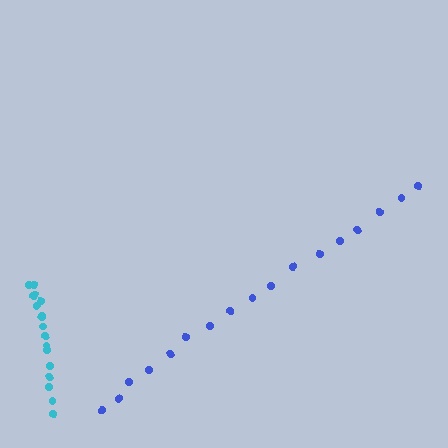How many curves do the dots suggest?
There are 2 distinct paths.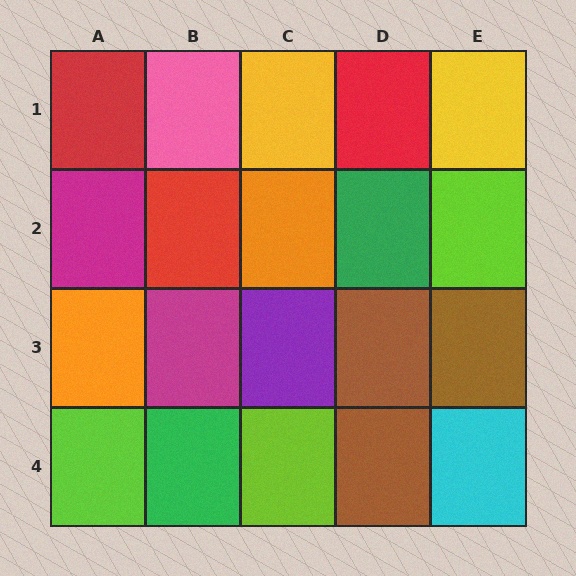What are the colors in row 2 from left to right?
Magenta, red, orange, green, lime.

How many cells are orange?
2 cells are orange.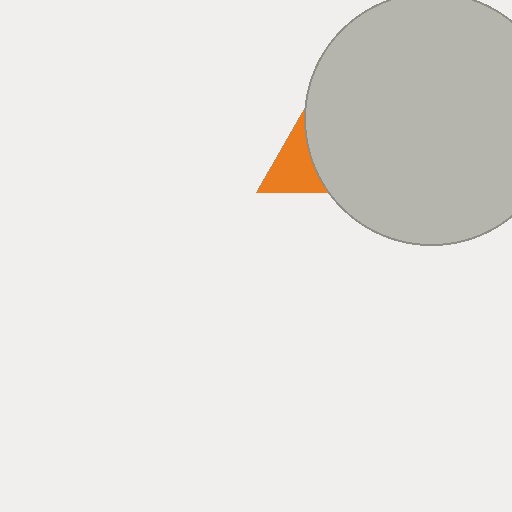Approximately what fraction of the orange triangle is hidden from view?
Roughly 62% of the orange triangle is hidden behind the light gray circle.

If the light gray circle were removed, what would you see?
You would see the complete orange triangle.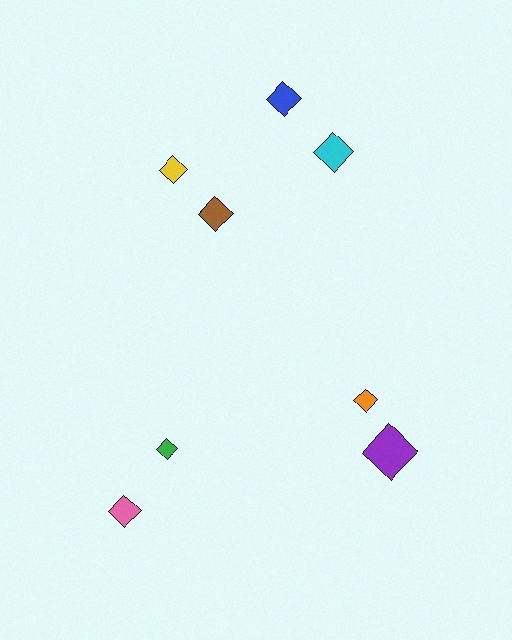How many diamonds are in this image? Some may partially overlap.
There are 8 diamonds.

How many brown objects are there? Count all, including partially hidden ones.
There is 1 brown object.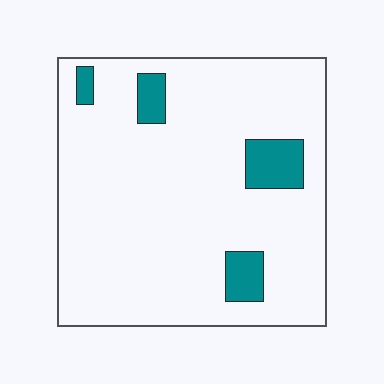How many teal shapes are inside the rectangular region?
4.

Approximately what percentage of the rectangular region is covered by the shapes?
Approximately 10%.